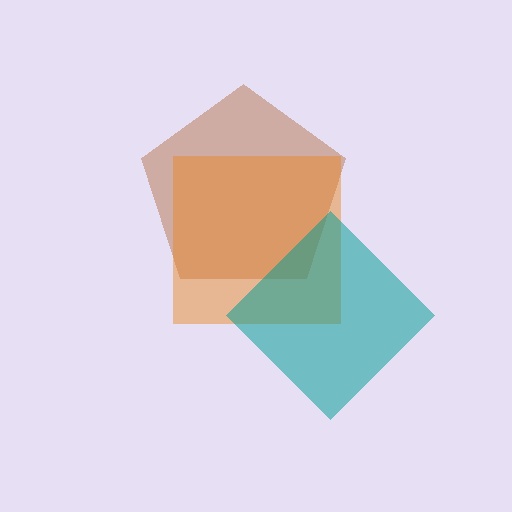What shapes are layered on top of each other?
The layered shapes are: a brown pentagon, an orange square, a teal diamond.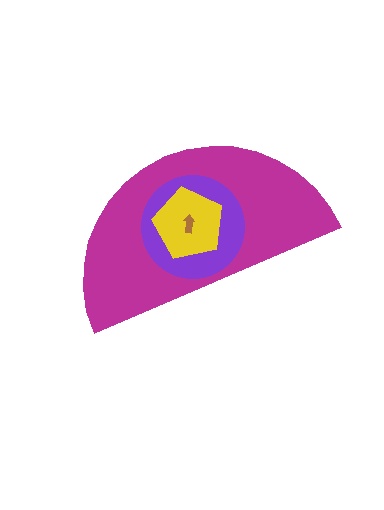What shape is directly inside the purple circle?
The yellow pentagon.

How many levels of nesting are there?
4.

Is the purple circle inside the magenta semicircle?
Yes.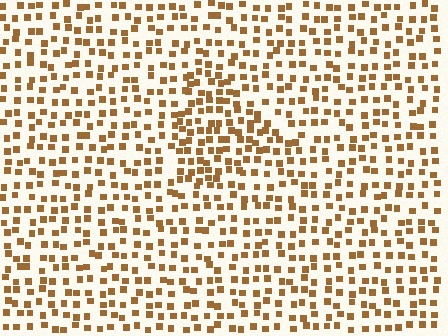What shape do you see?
I see a triangle.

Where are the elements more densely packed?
The elements are more densely packed inside the triangle boundary.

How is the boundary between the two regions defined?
The boundary is defined by a change in element density (approximately 1.5x ratio). All elements are the same color, size, and shape.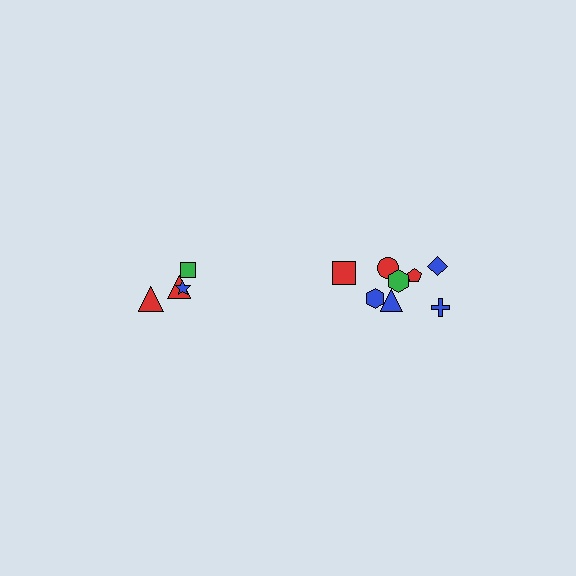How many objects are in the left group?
There are 4 objects.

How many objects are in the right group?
There are 8 objects.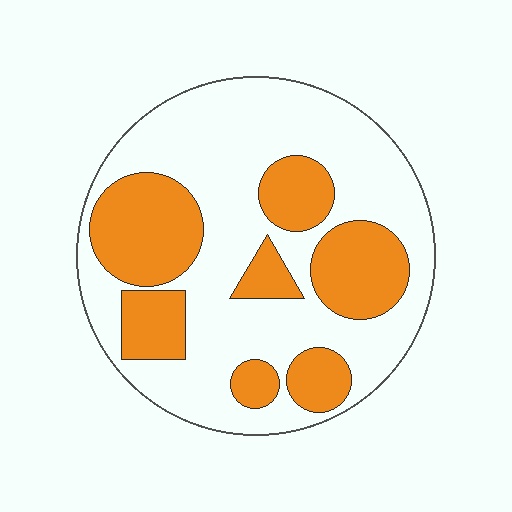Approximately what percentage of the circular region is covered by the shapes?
Approximately 35%.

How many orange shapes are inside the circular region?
7.